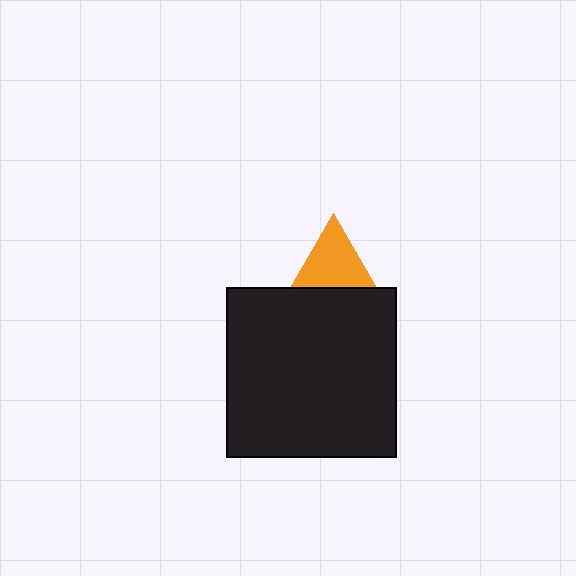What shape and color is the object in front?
The object in front is a black square.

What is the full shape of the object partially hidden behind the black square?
The partially hidden object is an orange triangle.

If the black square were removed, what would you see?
You would see the complete orange triangle.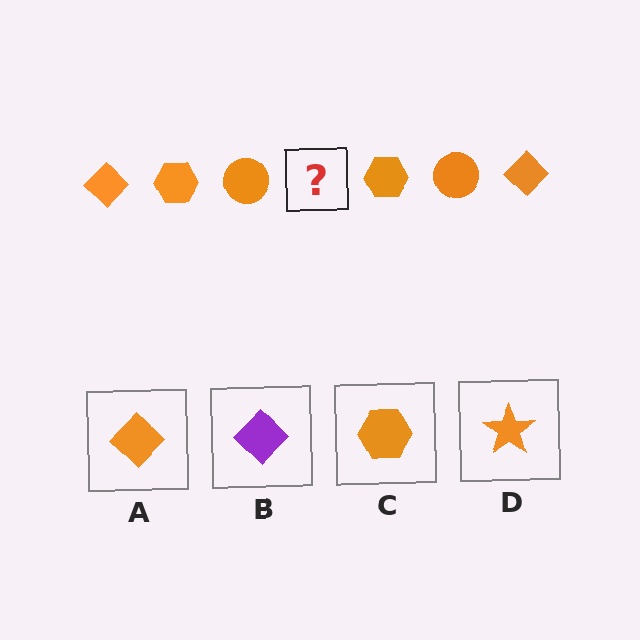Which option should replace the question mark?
Option A.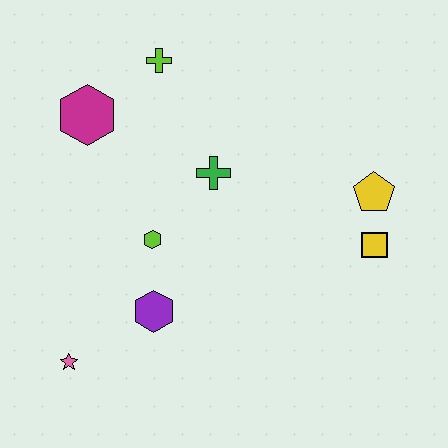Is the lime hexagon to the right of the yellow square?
No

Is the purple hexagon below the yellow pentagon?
Yes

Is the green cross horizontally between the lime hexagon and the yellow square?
Yes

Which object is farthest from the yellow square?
The pink star is farthest from the yellow square.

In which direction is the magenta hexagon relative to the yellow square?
The magenta hexagon is to the left of the yellow square.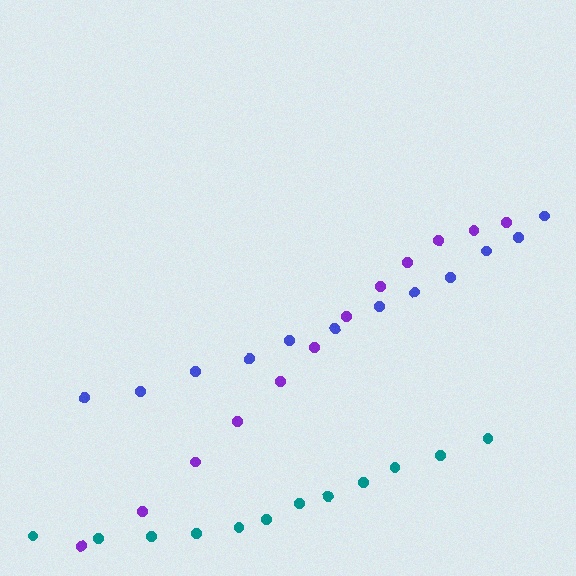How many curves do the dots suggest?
There are 3 distinct paths.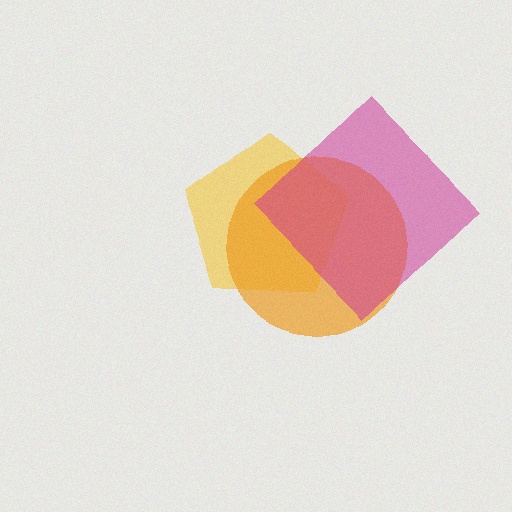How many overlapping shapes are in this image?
There are 3 overlapping shapes in the image.